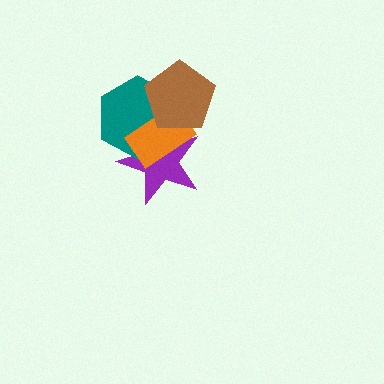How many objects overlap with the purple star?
3 objects overlap with the purple star.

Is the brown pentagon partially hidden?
No, no other shape covers it.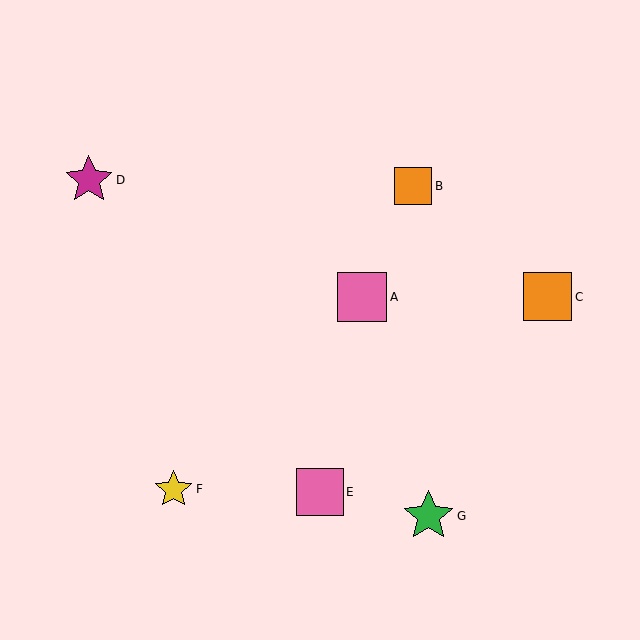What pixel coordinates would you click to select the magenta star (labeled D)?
Click at (89, 180) to select the magenta star D.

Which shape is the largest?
The green star (labeled G) is the largest.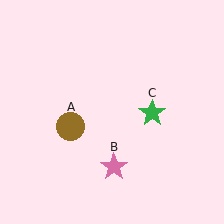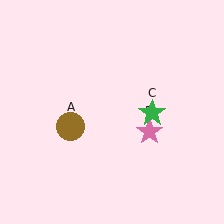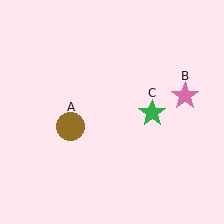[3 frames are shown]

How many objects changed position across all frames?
1 object changed position: pink star (object B).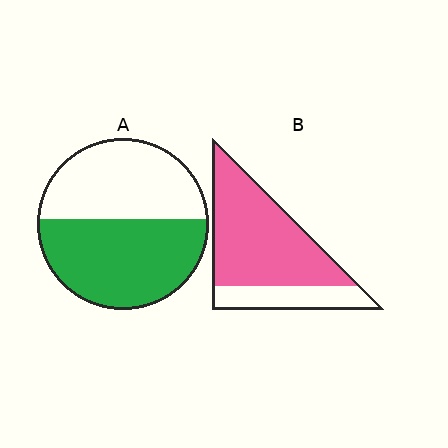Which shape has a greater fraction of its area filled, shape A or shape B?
Shape B.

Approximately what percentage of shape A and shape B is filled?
A is approximately 55% and B is approximately 75%.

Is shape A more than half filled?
Roughly half.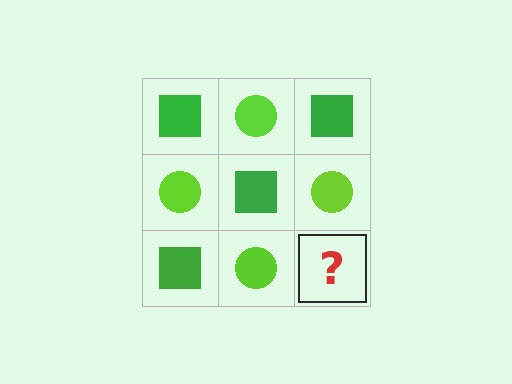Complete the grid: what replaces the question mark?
The question mark should be replaced with a green square.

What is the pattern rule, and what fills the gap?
The rule is that it alternates green square and lime circle in a checkerboard pattern. The gap should be filled with a green square.